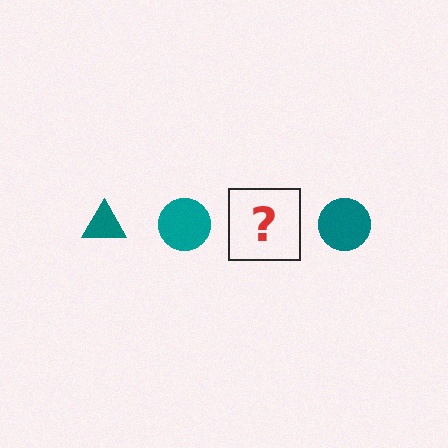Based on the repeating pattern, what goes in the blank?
The blank should be a teal triangle.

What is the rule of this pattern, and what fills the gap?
The rule is that the pattern cycles through triangle, circle shapes in teal. The gap should be filled with a teal triangle.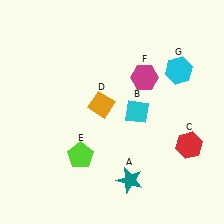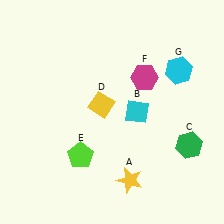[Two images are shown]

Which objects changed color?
A changed from teal to yellow. C changed from red to green. D changed from orange to yellow.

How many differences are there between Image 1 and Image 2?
There are 3 differences between the two images.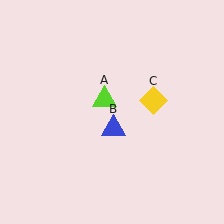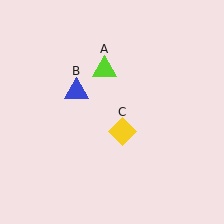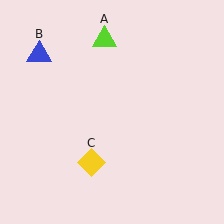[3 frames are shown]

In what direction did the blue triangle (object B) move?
The blue triangle (object B) moved up and to the left.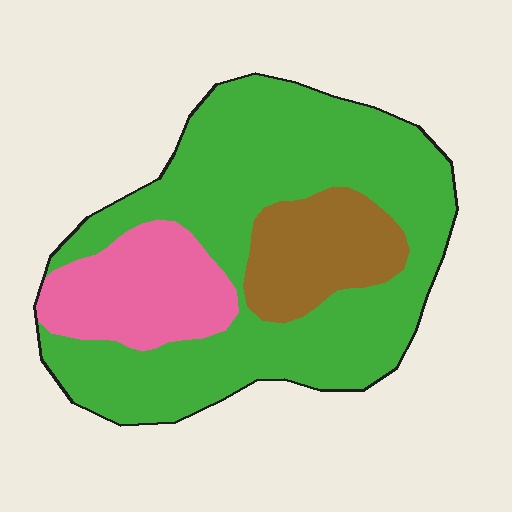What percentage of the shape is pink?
Pink takes up between a sixth and a third of the shape.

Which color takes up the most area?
Green, at roughly 65%.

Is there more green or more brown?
Green.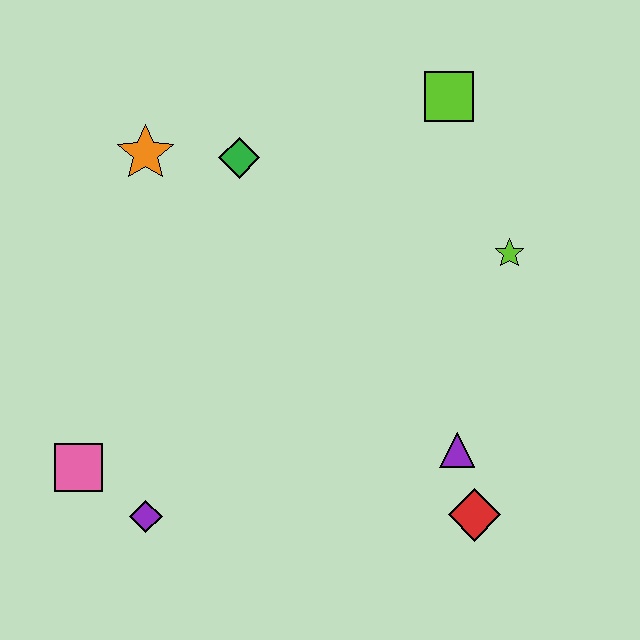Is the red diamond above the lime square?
No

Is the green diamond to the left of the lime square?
Yes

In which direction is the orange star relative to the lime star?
The orange star is to the left of the lime star.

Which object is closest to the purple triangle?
The red diamond is closest to the purple triangle.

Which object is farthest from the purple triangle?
The orange star is farthest from the purple triangle.